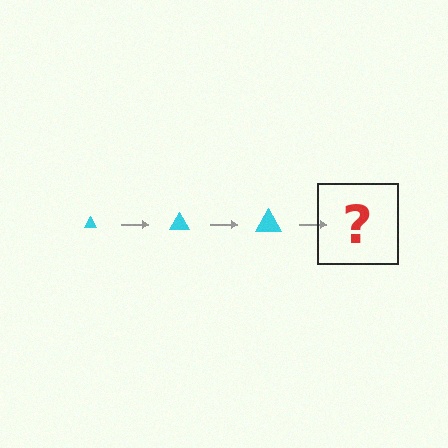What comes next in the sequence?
The next element should be a cyan triangle, larger than the previous one.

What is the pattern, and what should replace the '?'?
The pattern is that the triangle gets progressively larger each step. The '?' should be a cyan triangle, larger than the previous one.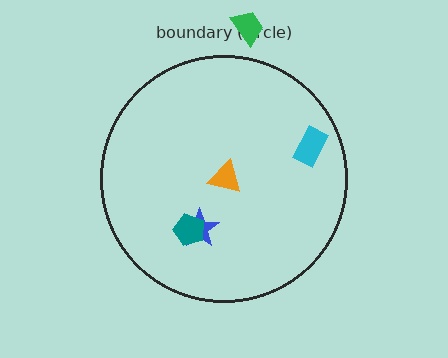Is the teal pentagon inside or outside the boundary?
Inside.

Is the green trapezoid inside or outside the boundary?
Outside.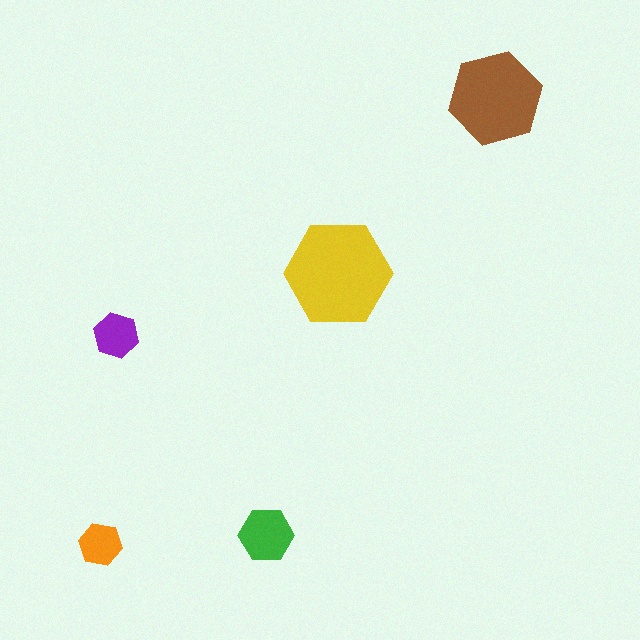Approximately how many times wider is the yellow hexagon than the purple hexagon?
About 2.5 times wider.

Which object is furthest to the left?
The orange hexagon is leftmost.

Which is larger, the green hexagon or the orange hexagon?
The green one.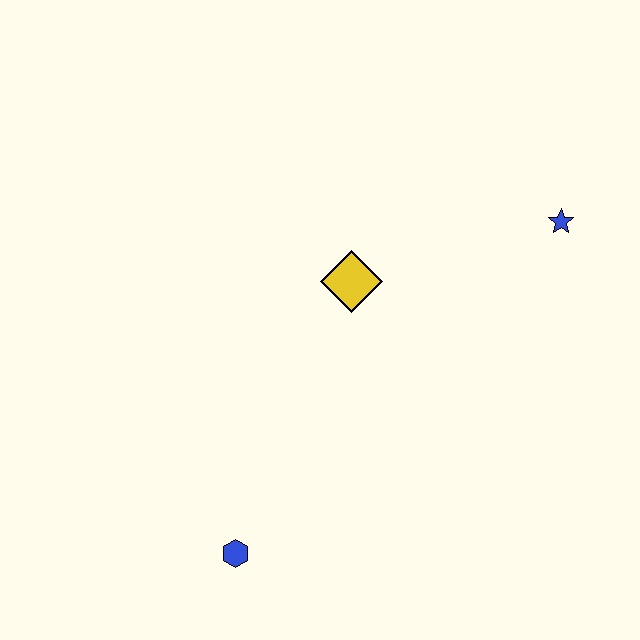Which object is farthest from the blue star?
The blue hexagon is farthest from the blue star.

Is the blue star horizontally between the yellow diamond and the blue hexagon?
No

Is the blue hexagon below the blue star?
Yes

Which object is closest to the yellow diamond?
The blue star is closest to the yellow diamond.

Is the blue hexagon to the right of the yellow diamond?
No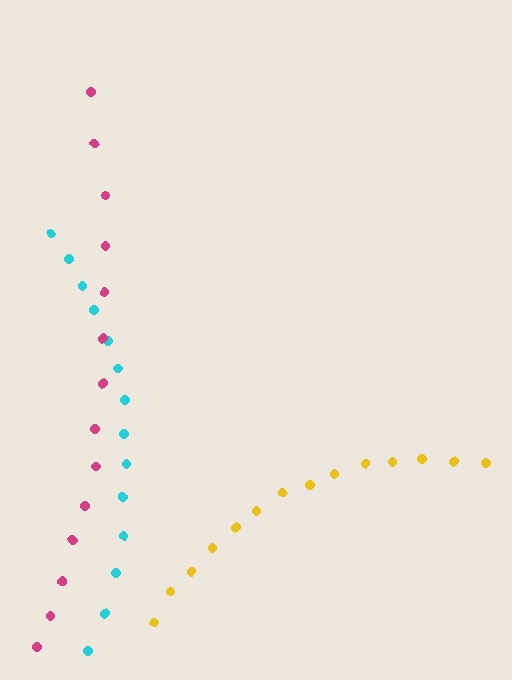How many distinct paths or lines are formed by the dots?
There are 3 distinct paths.